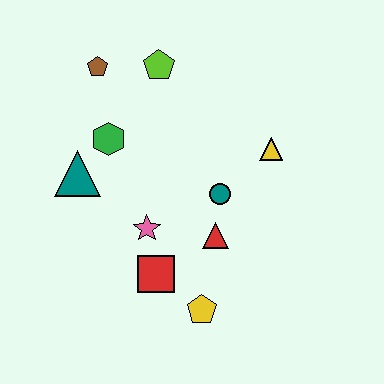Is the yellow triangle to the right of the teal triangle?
Yes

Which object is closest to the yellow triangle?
The teal circle is closest to the yellow triangle.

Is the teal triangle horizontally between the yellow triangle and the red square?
No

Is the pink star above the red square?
Yes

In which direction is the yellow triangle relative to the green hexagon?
The yellow triangle is to the right of the green hexagon.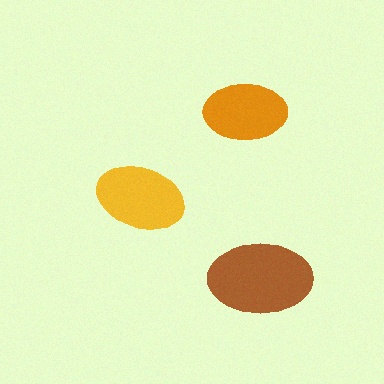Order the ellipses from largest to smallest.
the brown one, the yellow one, the orange one.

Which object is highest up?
The orange ellipse is topmost.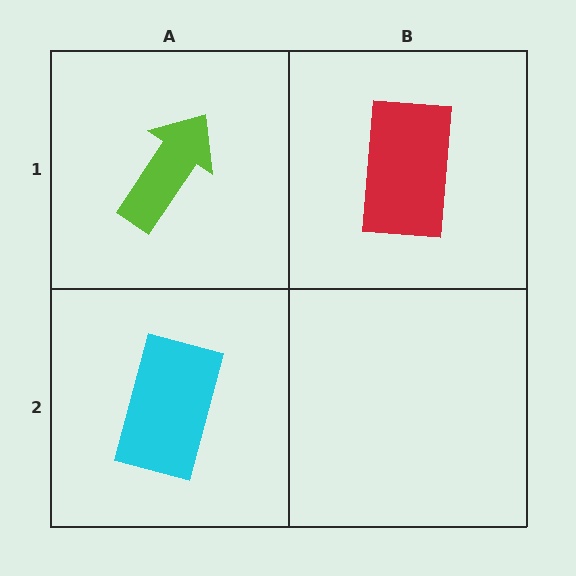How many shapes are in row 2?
1 shape.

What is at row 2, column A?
A cyan rectangle.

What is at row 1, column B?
A red rectangle.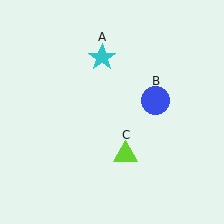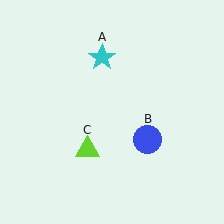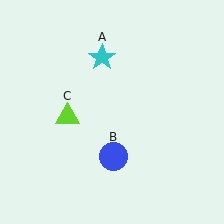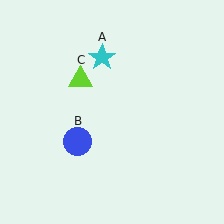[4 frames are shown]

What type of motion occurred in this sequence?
The blue circle (object B), lime triangle (object C) rotated clockwise around the center of the scene.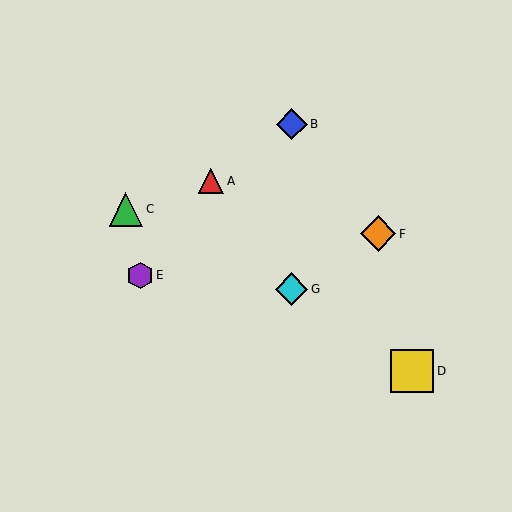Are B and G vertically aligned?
Yes, both are at x≈292.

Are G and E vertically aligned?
No, G is at x≈292 and E is at x≈140.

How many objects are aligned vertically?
2 objects (B, G) are aligned vertically.